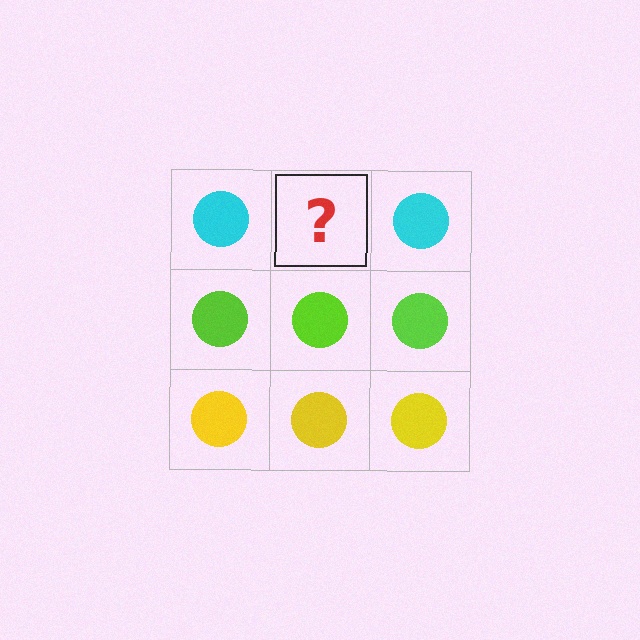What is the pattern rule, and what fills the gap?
The rule is that each row has a consistent color. The gap should be filled with a cyan circle.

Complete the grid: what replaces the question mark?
The question mark should be replaced with a cyan circle.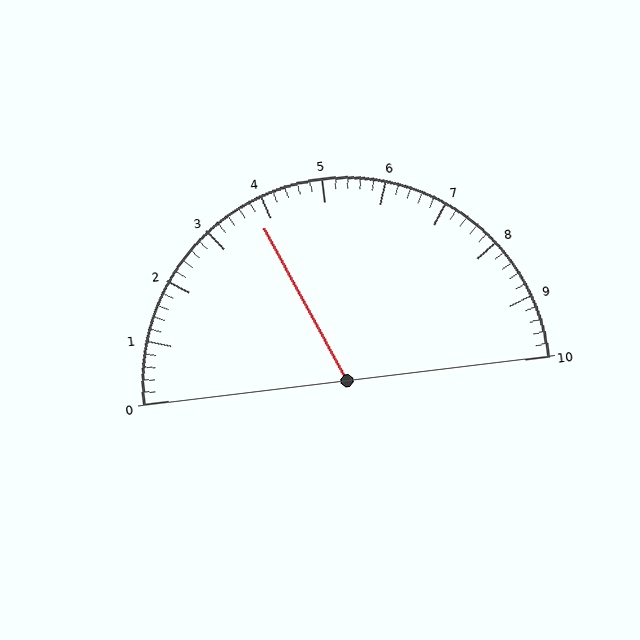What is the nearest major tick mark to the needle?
The nearest major tick mark is 4.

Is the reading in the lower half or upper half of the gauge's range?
The reading is in the lower half of the range (0 to 10).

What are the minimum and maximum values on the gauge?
The gauge ranges from 0 to 10.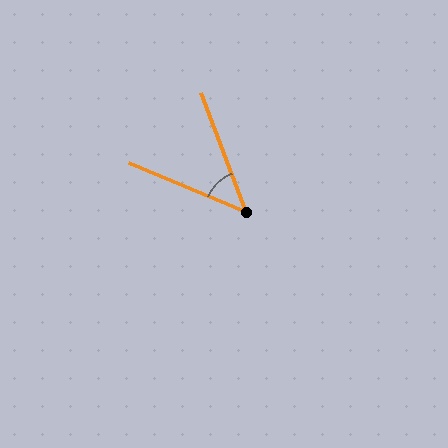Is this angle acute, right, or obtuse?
It is acute.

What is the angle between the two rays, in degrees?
Approximately 47 degrees.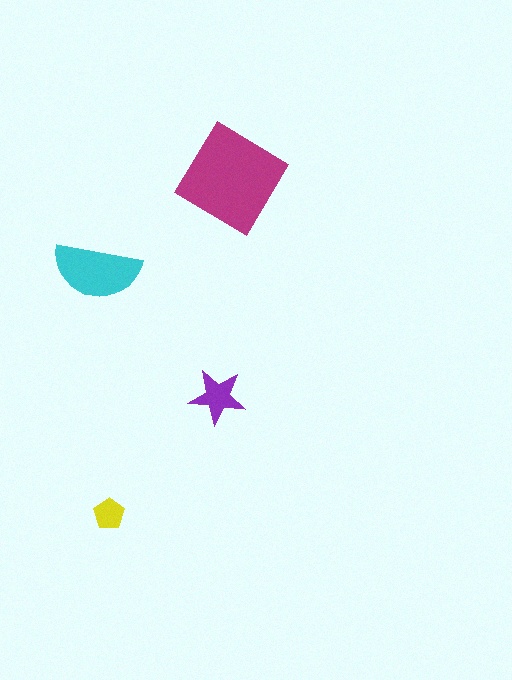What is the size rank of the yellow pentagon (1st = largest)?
4th.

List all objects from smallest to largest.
The yellow pentagon, the purple star, the cyan semicircle, the magenta diamond.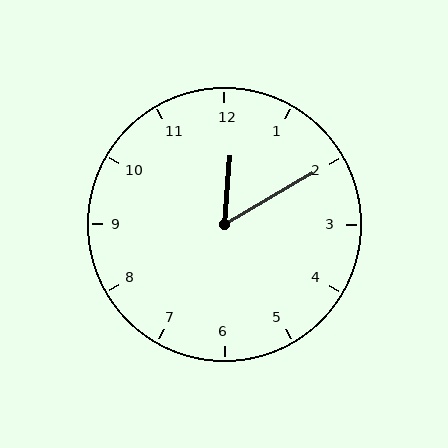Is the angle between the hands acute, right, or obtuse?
It is acute.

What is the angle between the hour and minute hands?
Approximately 55 degrees.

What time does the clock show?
12:10.